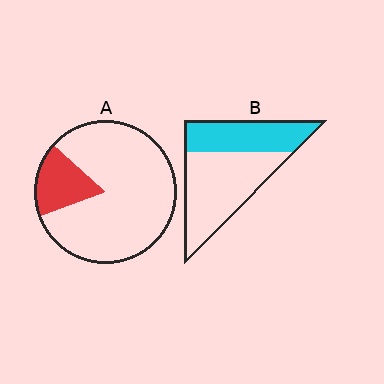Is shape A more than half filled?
No.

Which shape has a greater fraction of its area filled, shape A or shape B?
Shape B.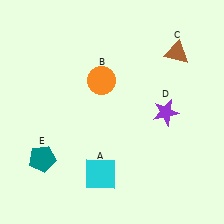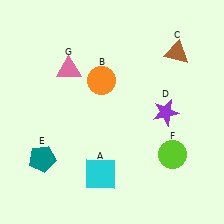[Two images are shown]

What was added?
A lime circle (F), a pink triangle (G) were added in Image 2.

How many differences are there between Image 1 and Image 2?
There are 2 differences between the two images.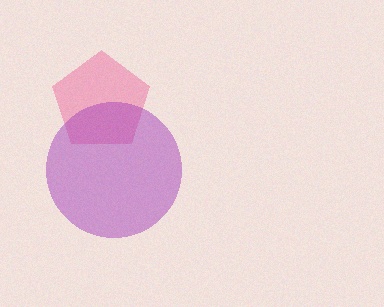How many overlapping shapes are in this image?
There are 2 overlapping shapes in the image.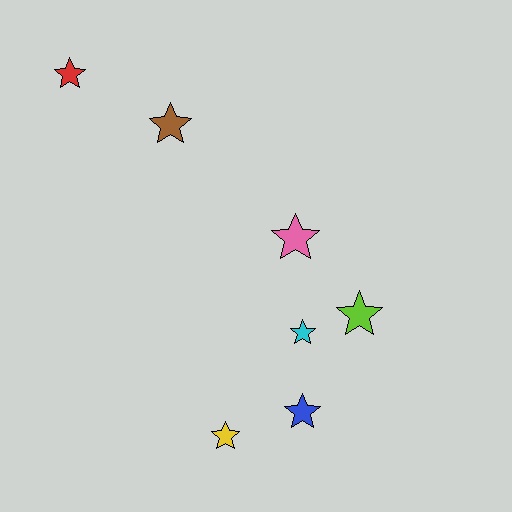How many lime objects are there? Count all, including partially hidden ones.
There is 1 lime object.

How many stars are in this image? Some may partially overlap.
There are 7 stars.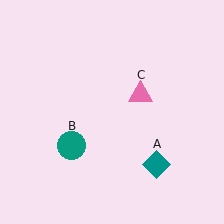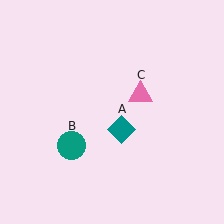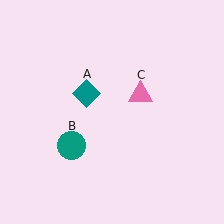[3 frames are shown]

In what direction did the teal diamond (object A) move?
The teal diamond (object A) moved up and to the left.